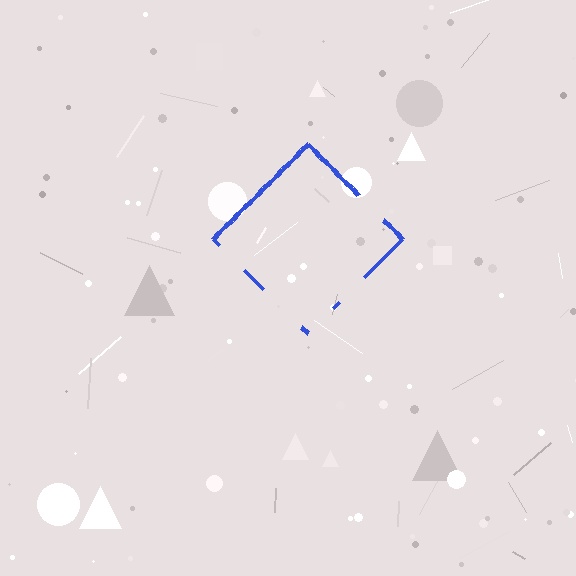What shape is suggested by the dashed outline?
The dashed outline suggests a diamond.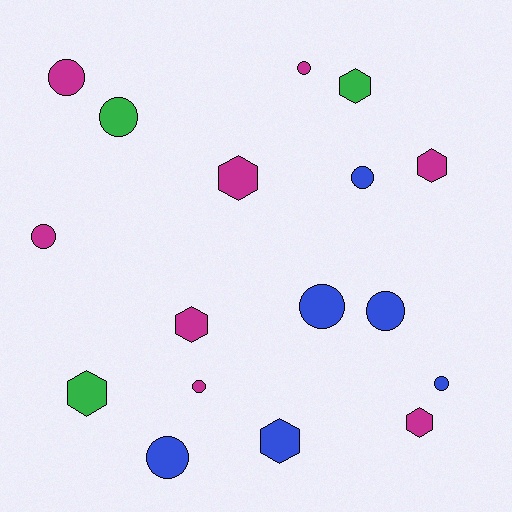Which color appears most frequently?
Magenta, with 8 objects.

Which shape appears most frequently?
Circle, with 10 objects.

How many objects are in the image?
There are 17 objects.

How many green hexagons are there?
There are 2 green hexagons.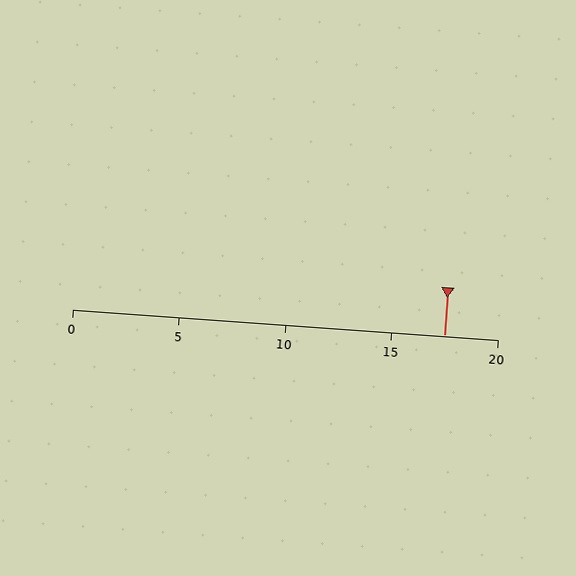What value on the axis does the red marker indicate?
The marker indicates approximately 17.5.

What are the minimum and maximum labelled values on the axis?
The axis runs from 0 to 20.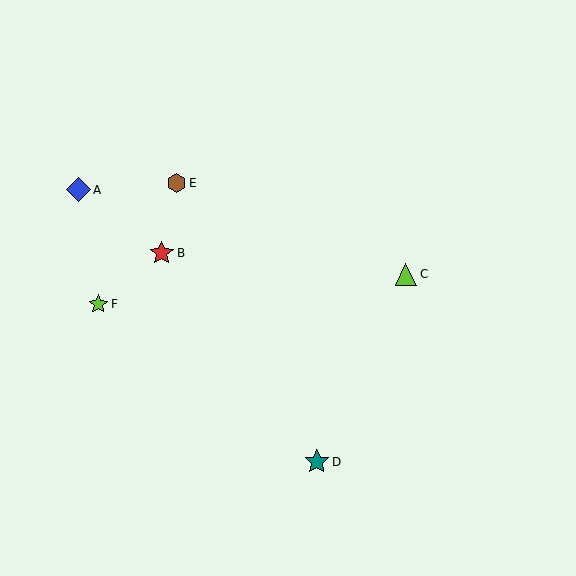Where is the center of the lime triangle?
The center of the lime triangle is at (406, 274).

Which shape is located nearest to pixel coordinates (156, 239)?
The red star (labeled B) at (162, 253) is nearest to that location.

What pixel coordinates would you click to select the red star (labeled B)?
Click at (162, 253) to select the red star B.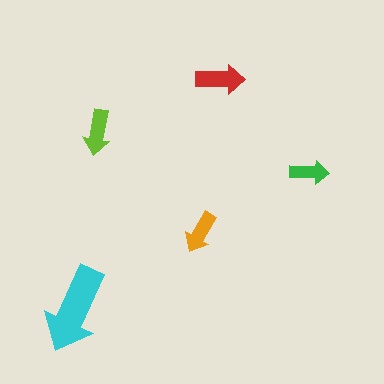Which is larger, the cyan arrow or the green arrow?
The cyan one.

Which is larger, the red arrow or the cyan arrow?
The cyan one.